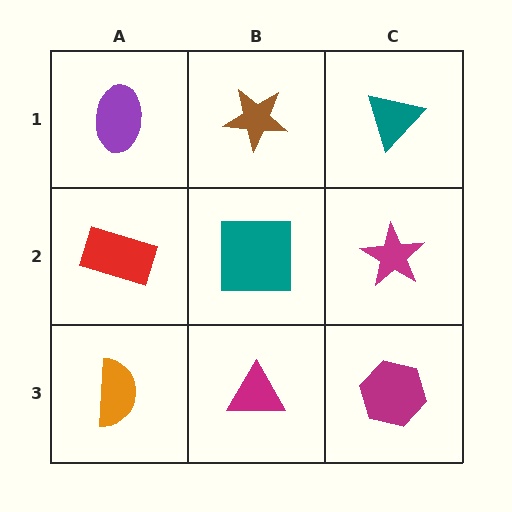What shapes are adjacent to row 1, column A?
A red rectangle (row 2, column A), a brown star (row 1, column B).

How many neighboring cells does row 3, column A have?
2.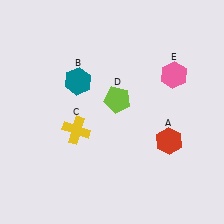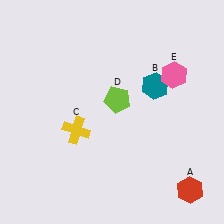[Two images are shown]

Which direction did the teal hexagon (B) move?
The teal hexagon (B) moved right.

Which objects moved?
The objects that moved are: the red hexagon (A), the teal hexagon (B).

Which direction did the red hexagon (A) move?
The red hexagon (A) moved down.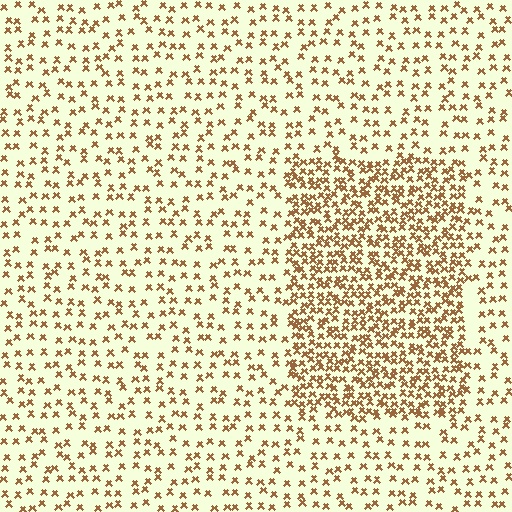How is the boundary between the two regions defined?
The boundary is defined by a change in element density (approximately 2.4x ratio). All elements are the same color, size, and shape.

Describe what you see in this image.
The image contains small brown elements arranged at two different densities. A rectangle-shaped region is visible where the elements are more densely packed than the surrounding area.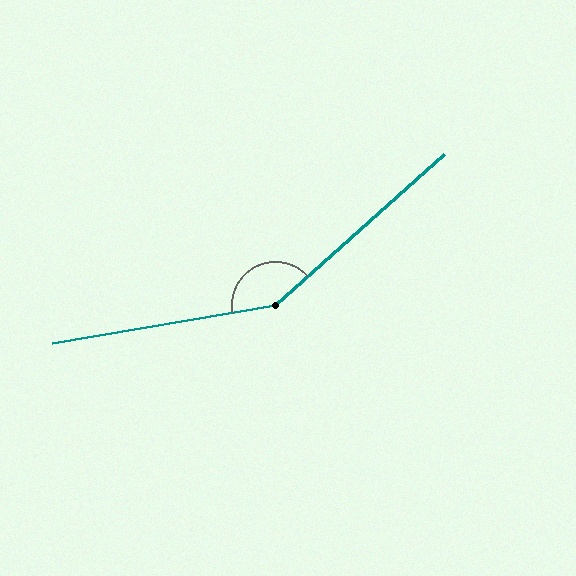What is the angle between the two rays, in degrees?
Approximately 148 degrees.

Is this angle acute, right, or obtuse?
It is obtuse.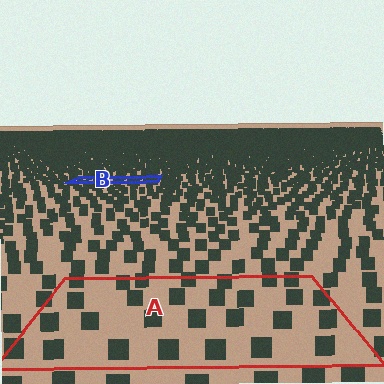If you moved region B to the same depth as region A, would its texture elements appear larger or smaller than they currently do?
They would appear larger. At a closer depth, the same texture elements are projected at a bigger on-screen size.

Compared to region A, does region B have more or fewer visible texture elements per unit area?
Region B has more texture elements per unit area — they are packed more densely because it is farther away.